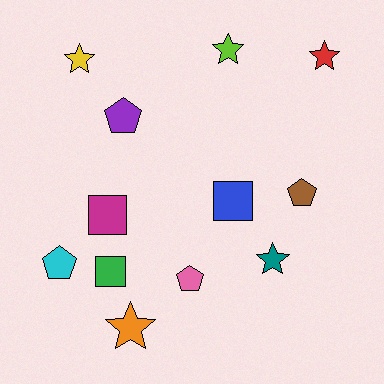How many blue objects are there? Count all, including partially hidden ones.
There is 1 blue object.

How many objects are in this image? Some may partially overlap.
There are 12 objects.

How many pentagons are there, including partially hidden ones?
There are 4 pentagons.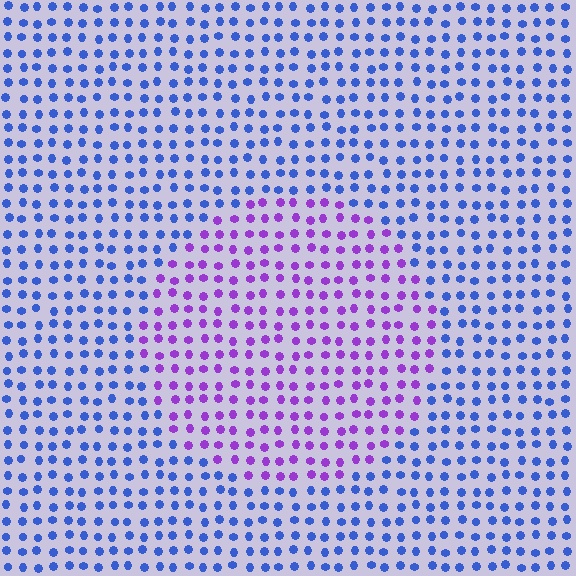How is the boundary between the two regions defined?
The boundary is defined purely by a slight shift in hue (about 53 degrees). Spacing, size, and orientation are identical on both sides.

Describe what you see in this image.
The image is filled with small blue elements in a uniform arrangement. A circle-shaped region is visible where the elements are tinted to a slightly different hue, forming a subtle color boundary.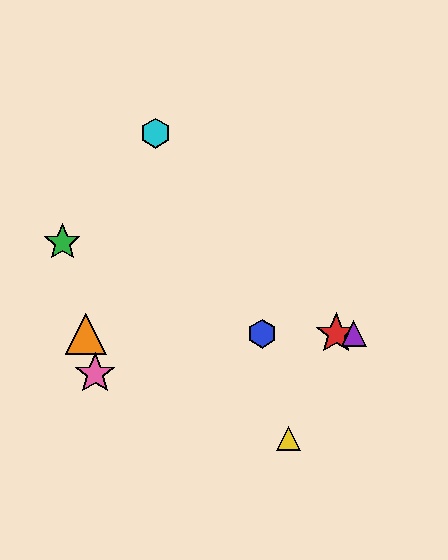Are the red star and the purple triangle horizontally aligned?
Yes, both are at y≈334.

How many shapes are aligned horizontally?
4 shapes (the red star, the blue hexagon, the purple triangle, the orange triangle) are aligned horizontally.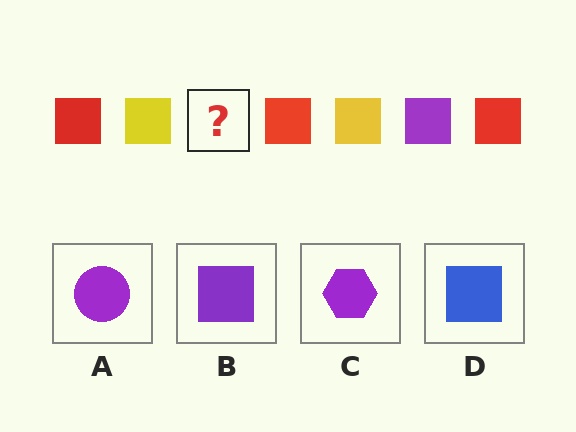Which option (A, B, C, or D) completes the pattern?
B.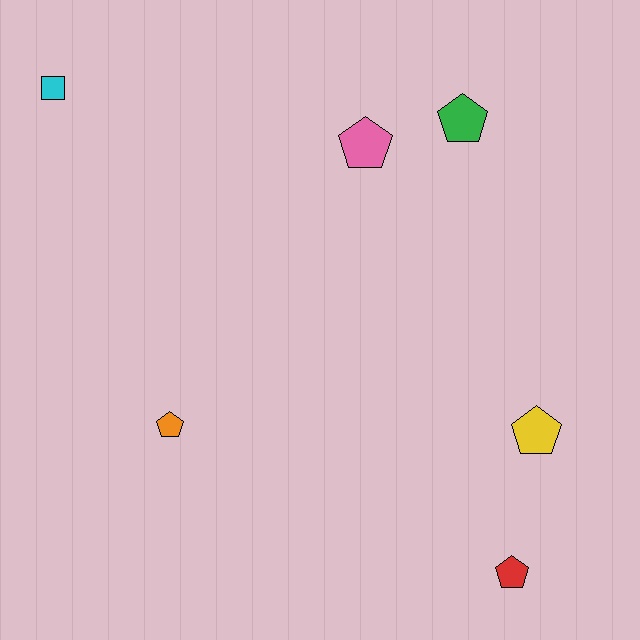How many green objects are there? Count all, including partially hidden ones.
There is 1 green object.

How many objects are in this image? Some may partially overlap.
There are 6 objects.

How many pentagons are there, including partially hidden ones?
There are 5 pentagons.